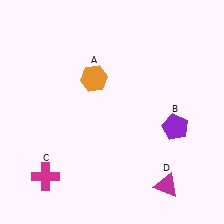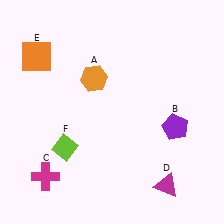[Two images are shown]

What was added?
An orange square (E), a lime diamond (F) were added in Image 2.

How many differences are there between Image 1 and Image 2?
There are 2 differences between the two images.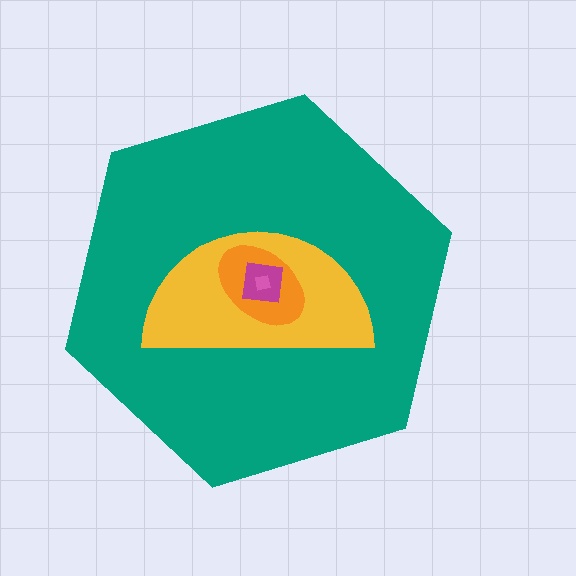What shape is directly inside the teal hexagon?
The yellow semicircle.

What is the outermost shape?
The teal hexagon.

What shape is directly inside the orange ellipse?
The magenta square.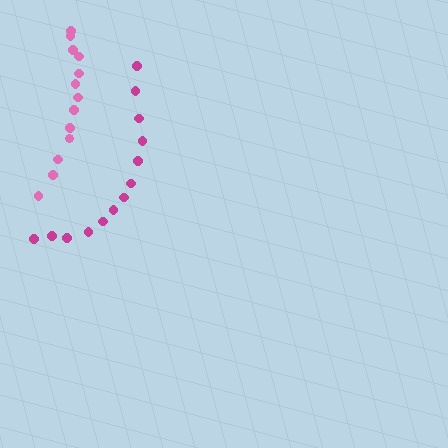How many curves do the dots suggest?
There are 2 distinct paths.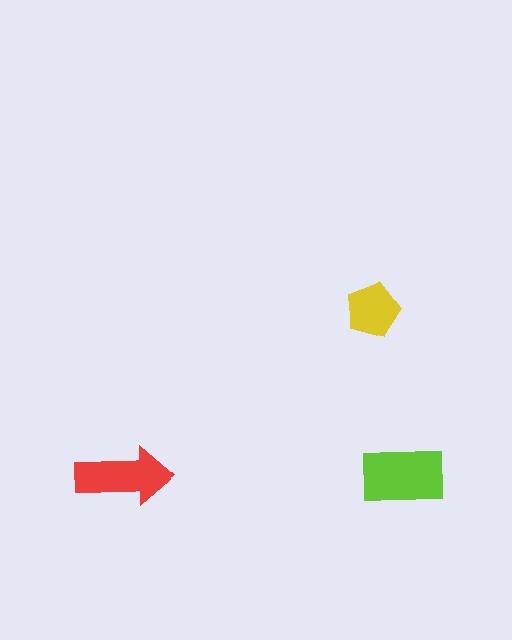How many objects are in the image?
There are 3 objects in the image.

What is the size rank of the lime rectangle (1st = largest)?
1st.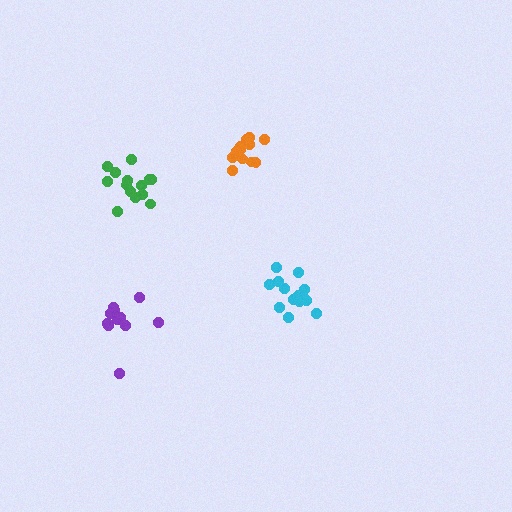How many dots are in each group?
Group 1: 14 dots, Group 2: 14 dots, Group 3: 11 dots, Group 4: 12 dots (51 total).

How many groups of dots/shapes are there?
There are 4 groups.